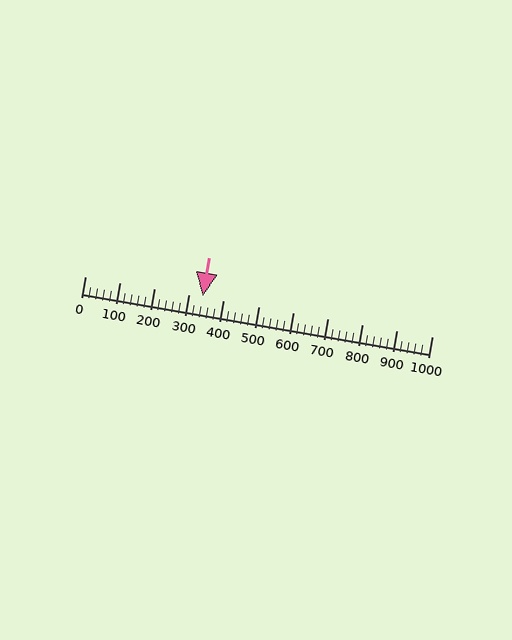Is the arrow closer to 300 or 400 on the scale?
The arrow is closer to 300.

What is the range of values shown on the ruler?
The ruler shows values from 0 to 1000.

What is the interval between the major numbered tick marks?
The major tick marks are spaced 100 units apart.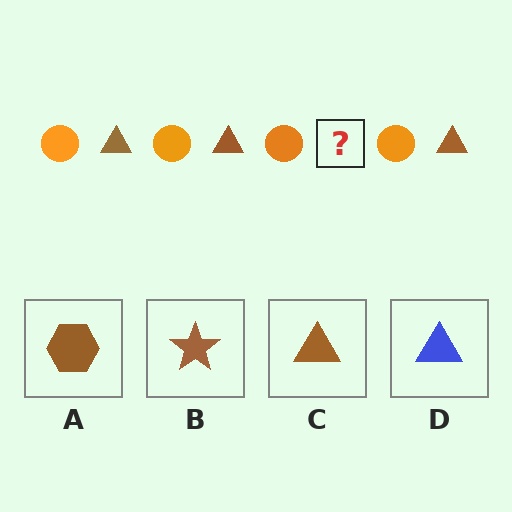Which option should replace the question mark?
Option C.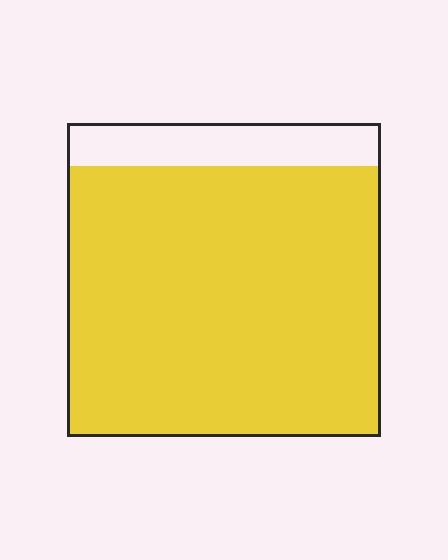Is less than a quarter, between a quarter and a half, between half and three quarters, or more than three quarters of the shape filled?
More than three quarters.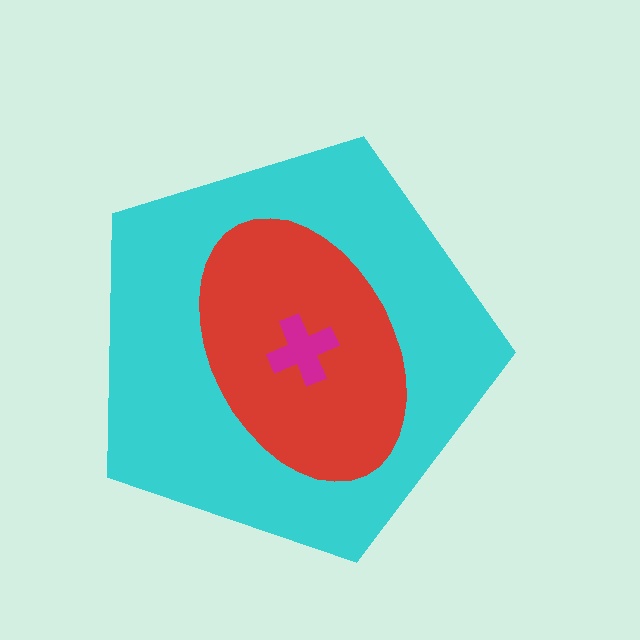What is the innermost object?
The magenta cross.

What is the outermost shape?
The cyan pentagon.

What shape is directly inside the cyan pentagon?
The red ellipse.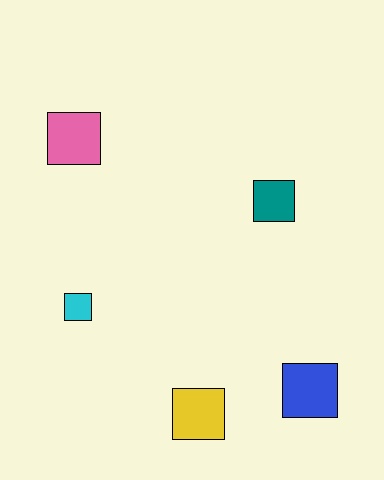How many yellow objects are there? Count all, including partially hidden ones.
There is 1 yellow object.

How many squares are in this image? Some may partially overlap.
There are 5 squares.